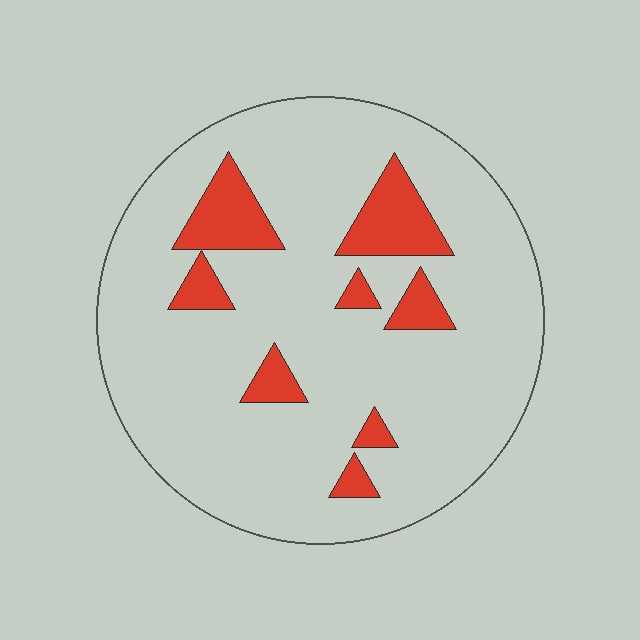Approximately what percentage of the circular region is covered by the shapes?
Approximately 15%.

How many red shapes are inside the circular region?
8.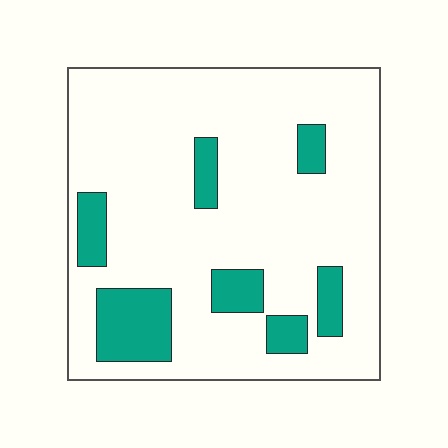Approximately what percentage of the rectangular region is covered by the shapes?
Approximately 15%.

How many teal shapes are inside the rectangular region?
7.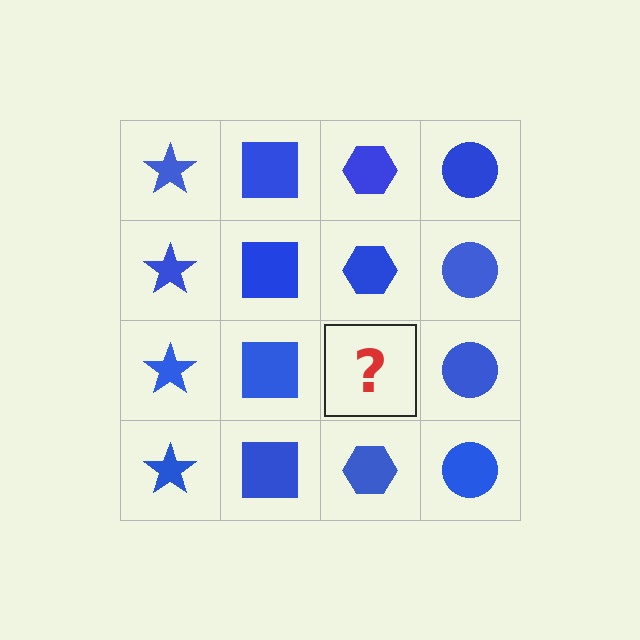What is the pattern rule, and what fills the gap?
The rule is that each column has a consistent shape. The gap should be filled with a blue hexagon.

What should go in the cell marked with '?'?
The missing cell should contain a blue hexagon.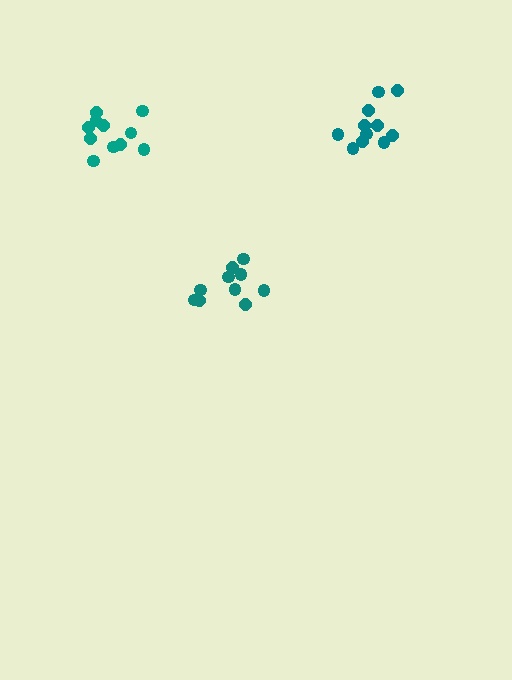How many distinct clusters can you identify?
There are 3 distinct clusters.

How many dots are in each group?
Group 1: 10 dots, Group 2: 11 dots, Group 3: 11 dots (32 total).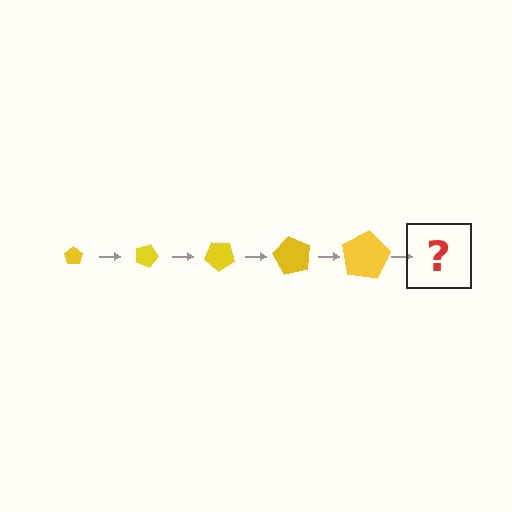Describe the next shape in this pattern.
It should be a pentagon, larger than the previous one and rotated 100 degrees from the start.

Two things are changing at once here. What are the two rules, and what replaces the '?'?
The two rules are that the pentagon grows larger each step and it rotates 20 degrees each step. The '?' should be a pentagon, larger than the previous one and rotated 100 degrees from the start.